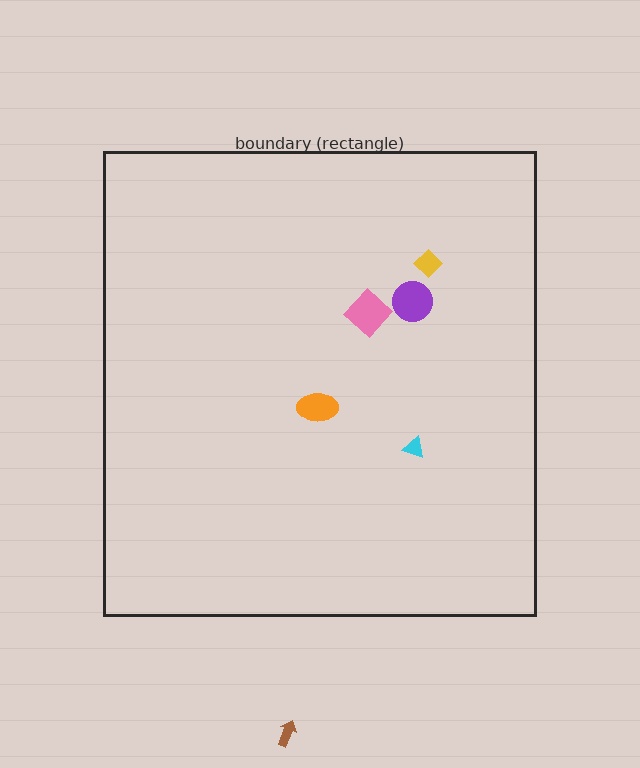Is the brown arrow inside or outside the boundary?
Outside.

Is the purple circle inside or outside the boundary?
Inside.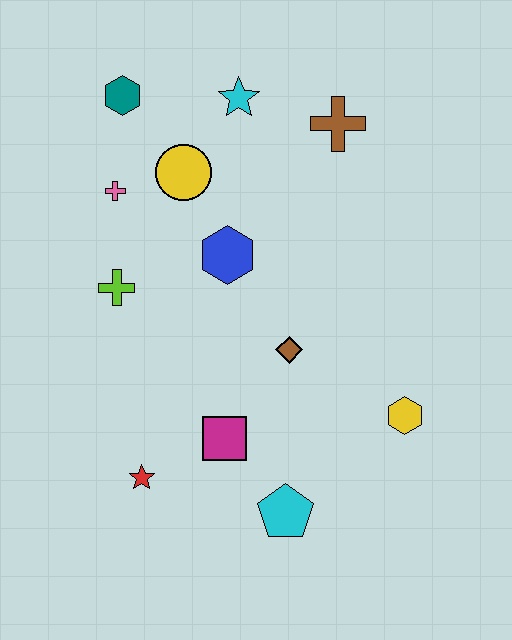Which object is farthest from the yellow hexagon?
The teal hexagon is farthest from the yellow hexagon.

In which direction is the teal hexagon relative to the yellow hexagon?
The teal hexagon is above the yellow hexagon.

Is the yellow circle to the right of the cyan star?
No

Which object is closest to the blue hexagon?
The yellow circle is closest to the blue hexagon.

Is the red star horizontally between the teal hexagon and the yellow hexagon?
Yes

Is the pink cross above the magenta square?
Yes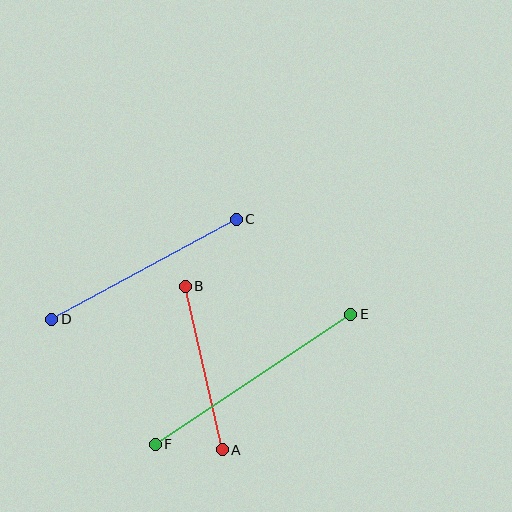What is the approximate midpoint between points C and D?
The midpoint is at approximately (144, 269) pixels.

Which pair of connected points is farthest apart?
Points E and F are farthest apart.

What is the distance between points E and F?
The distance is approximately 235 pixels.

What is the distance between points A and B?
The distance is approximately 167 pixels.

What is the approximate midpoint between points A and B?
The midpoint is at approximately (204, 368) pixels.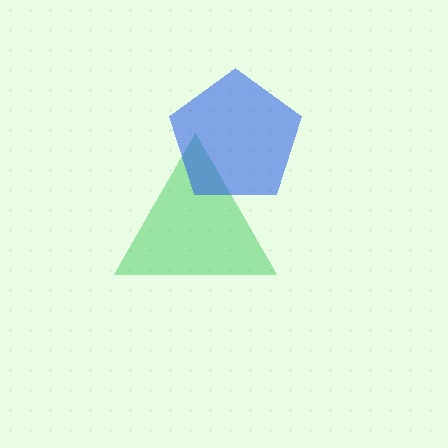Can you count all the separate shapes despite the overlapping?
Yes, there are 2 separate shapes.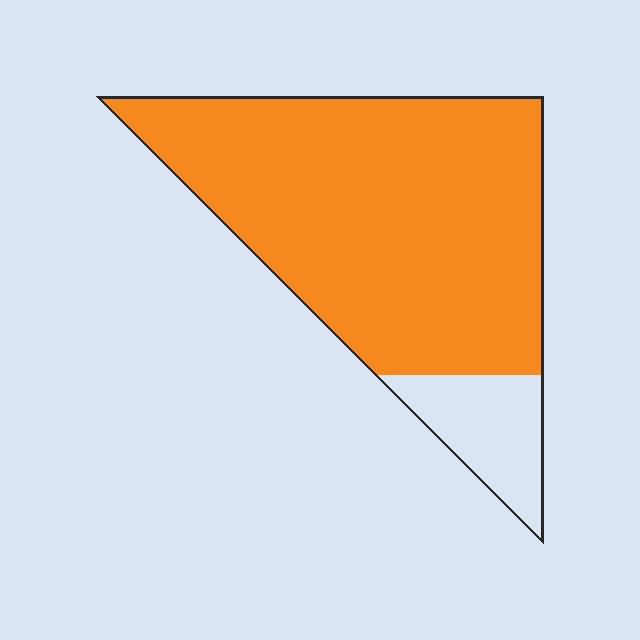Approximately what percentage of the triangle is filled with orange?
Approximately 85%.